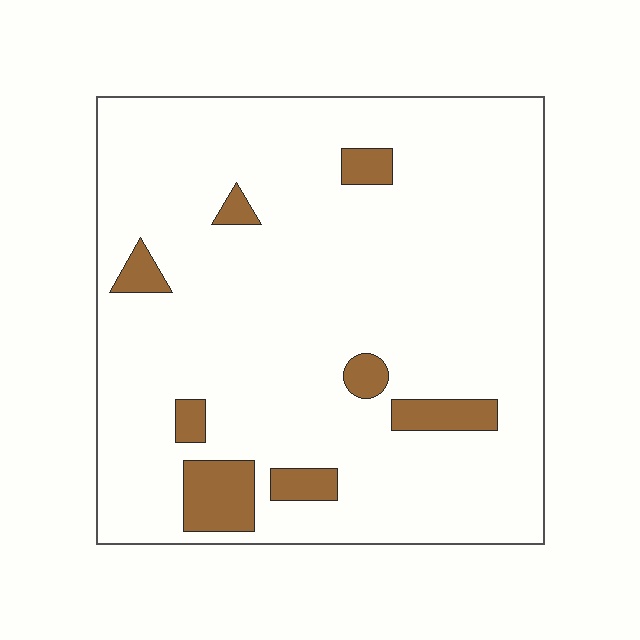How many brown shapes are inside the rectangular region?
8.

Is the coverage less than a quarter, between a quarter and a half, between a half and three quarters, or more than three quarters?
Less than a quarter.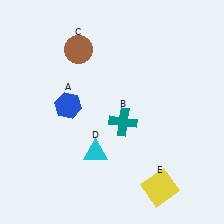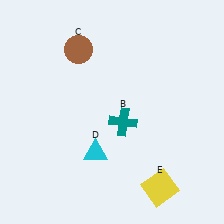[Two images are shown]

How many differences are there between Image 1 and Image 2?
There is 1 difference between the two images.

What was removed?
The blue hexagon (A) was removed in Image 2.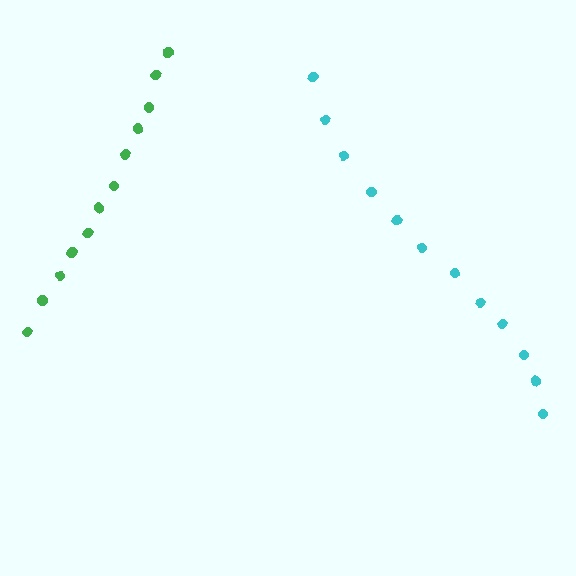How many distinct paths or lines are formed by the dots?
There are 2 distinct paths.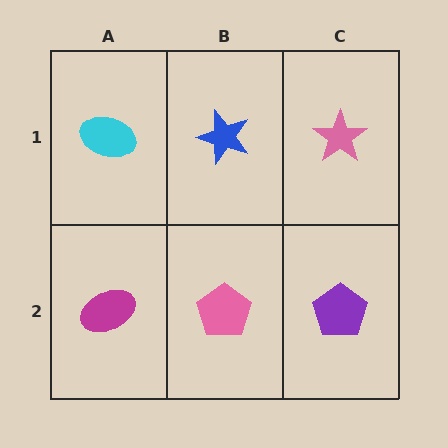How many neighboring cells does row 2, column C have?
2.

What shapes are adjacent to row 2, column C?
A pink star (row 1, column C), a pink pentagon (row 2, column B).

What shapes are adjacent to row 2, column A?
A cyan ellipse (row 1, column A), a pink pentagon (row 2, column B).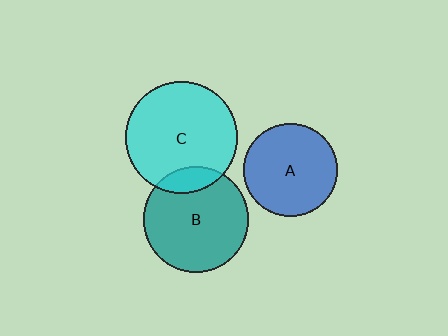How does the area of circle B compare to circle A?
Approximately 1.3 times.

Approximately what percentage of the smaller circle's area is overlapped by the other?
Approximately 15%.